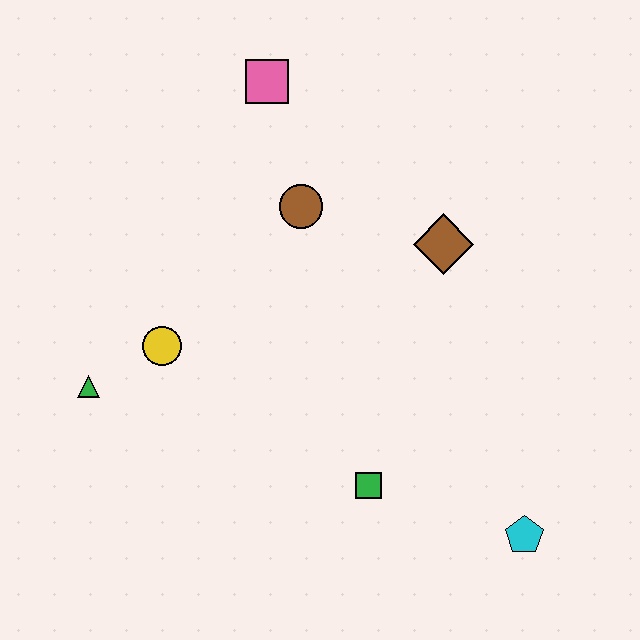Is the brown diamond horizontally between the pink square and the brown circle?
No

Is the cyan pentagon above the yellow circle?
No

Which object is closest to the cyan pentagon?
The green square is closest to the cyan pentagon.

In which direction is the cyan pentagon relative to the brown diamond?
The cyan pentagon is below the brown diamond.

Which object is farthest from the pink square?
The cyan pentagon is farthest from the pink square.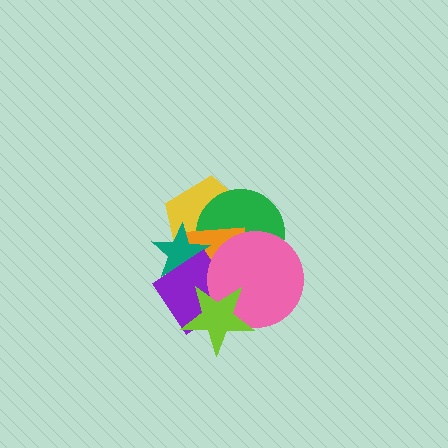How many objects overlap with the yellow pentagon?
4 objects overlap with the yellow pentagon.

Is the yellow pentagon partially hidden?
Yes, it is partially covered by another shape.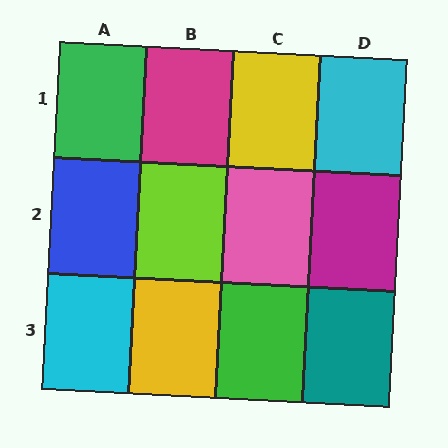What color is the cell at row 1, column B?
Magenta.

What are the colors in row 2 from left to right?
Blue, lime, pink, magenta.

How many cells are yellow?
2 cells are yellow.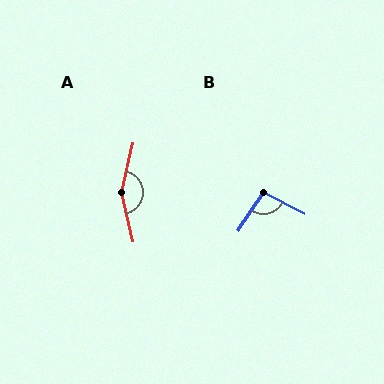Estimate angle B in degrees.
Approximately 95 degrees.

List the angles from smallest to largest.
B (95°), A (154°).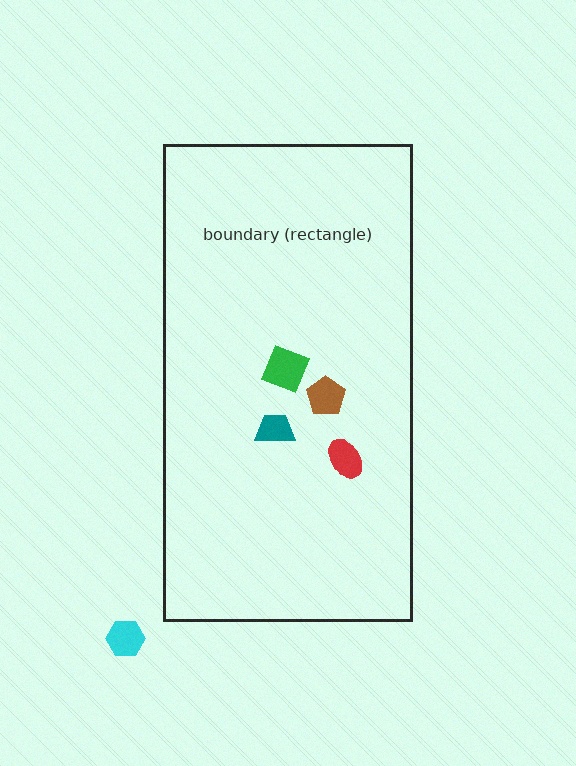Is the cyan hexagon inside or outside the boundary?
Outside.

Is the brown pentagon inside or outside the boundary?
Inside.